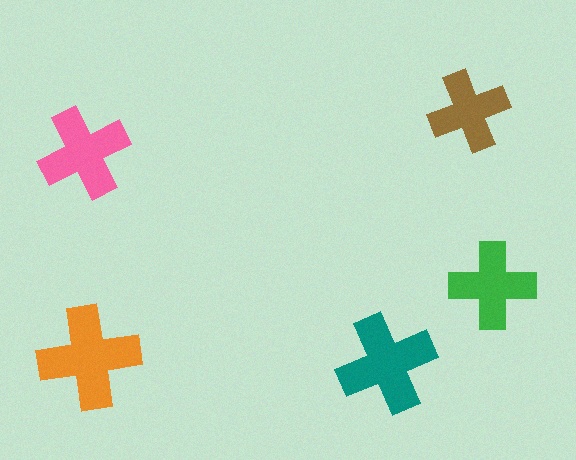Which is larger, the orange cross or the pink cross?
The orange one.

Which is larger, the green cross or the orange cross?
The orange one.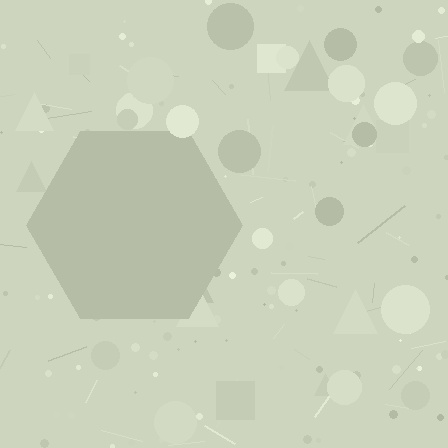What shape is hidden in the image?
A hexagon is hidden in the image.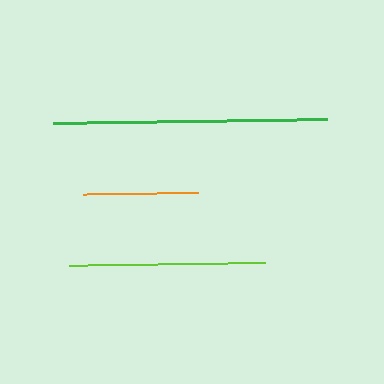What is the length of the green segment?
The green segment is approximately 274 pixels long.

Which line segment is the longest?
The green line is the longest at approximately 274 pixels.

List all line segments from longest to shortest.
From longest to shortest: green, lime, orange.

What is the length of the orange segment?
The orange segment is approximately 116 pixels long.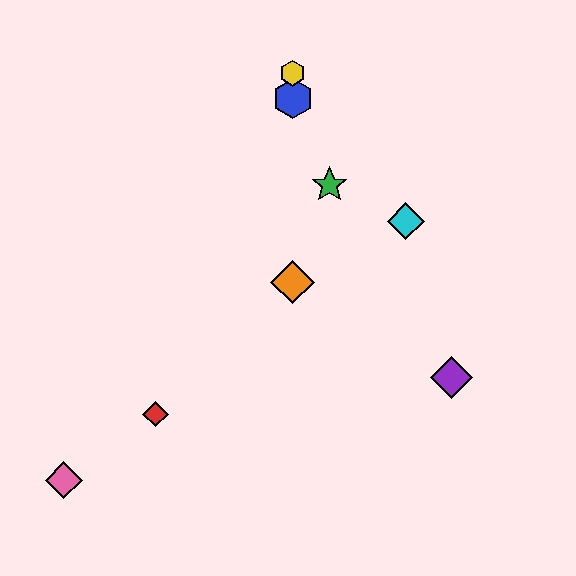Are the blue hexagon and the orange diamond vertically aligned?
Yes, both are at x≈293.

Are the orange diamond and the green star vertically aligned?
No, the orange diamond is at x≈293 and the green star is at x≈329.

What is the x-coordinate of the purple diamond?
The purple diamond is at x≈452.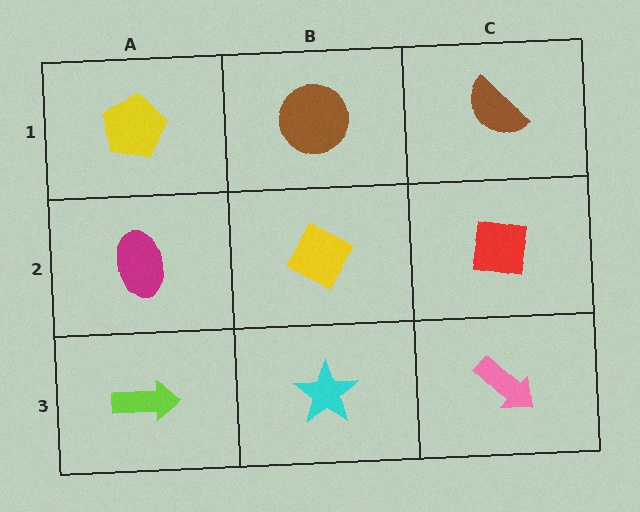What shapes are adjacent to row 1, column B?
A yellow diamond (row 2, column B), a yellow pentagon (row 1, column A), a brown semicircle (row 1, column C).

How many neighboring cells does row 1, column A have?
2.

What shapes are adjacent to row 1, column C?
A red square (row 2, column C), a brown circle (row 1, column B).